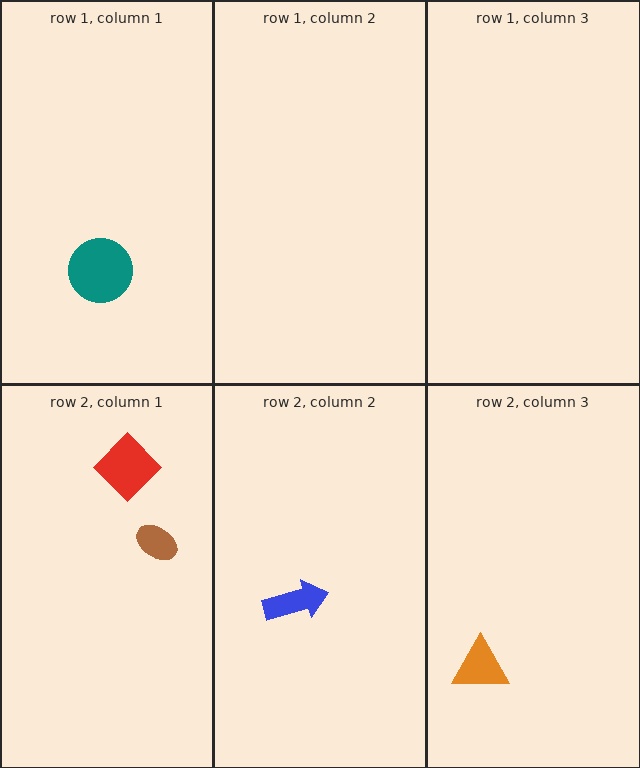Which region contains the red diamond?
The row 2, column 1 region.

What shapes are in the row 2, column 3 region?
The orange triangle.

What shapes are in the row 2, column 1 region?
The red diamond, the brown ellipse.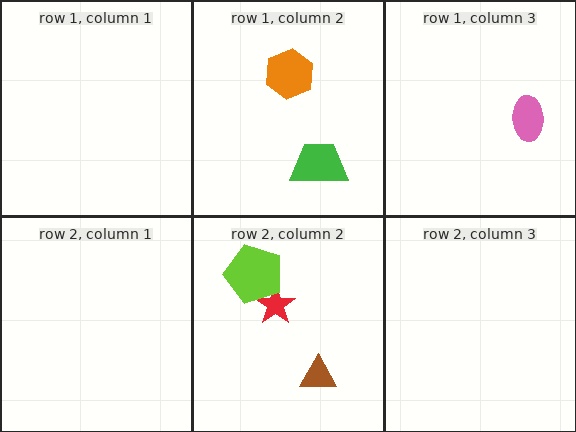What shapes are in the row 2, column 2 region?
The red star, the brown triangle, the lime pentagon.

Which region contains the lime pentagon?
The row 2, column 2 region.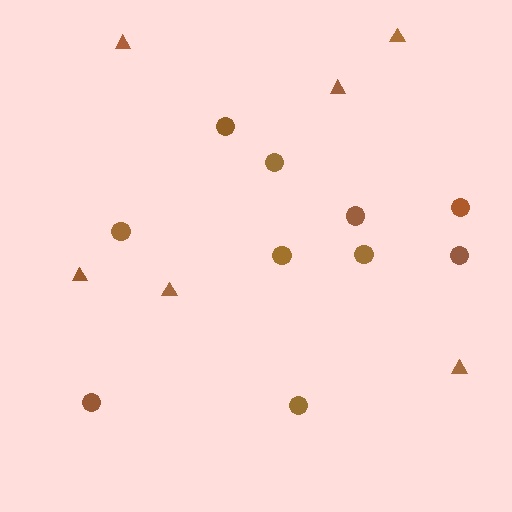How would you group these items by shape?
There are 2 groups: one group of circles (10) and one group of triangles (6).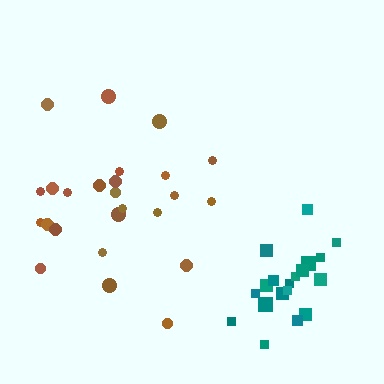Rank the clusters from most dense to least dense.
teal, brown.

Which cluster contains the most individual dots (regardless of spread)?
Brown (25).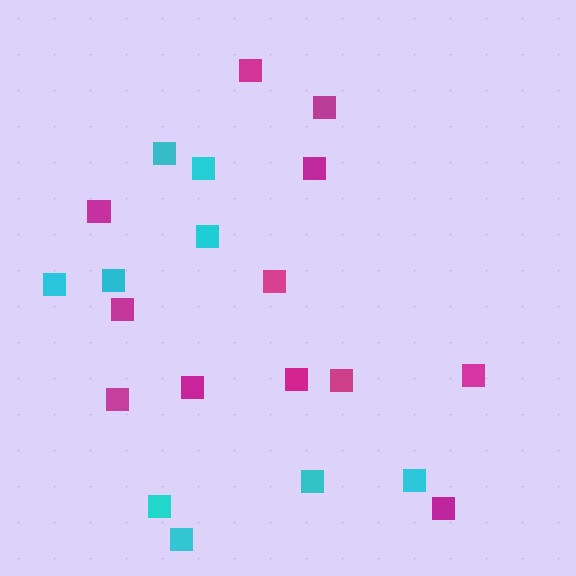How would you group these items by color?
There are 2 groups: one group of magenta squares (12) and one group of cyan squares (9).